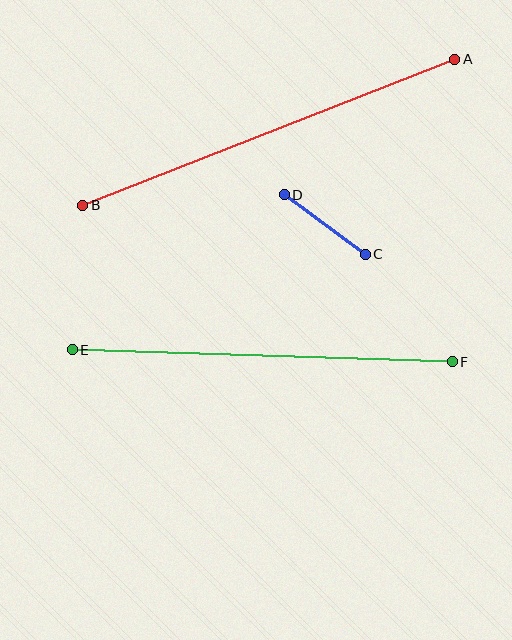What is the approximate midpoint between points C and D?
The midpoint is at approximately (325, 225) pixels.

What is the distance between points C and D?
The distance is approximately 101 pixels.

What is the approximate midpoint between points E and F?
The midpoint is at approximately (262, 356) pixels.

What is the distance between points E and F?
The distance is approximately 380 pixels.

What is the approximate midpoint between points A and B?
The midpoint is at approximately (269, 132) pixels.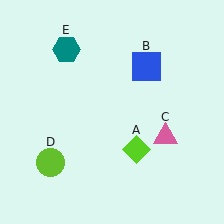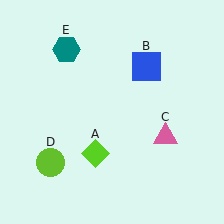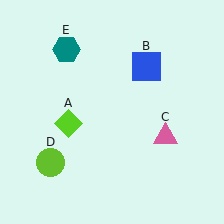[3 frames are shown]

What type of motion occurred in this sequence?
The lime diamond (object A) rotated clockwise around the center of the scene.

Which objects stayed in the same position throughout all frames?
Blue square (object B) and pink triangle (object C) and lime circle (object D) and teal hexagon (object E) remained stationary.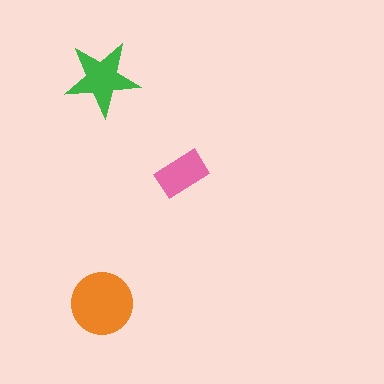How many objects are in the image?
There are 3 objects in the image.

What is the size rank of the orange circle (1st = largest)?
1st.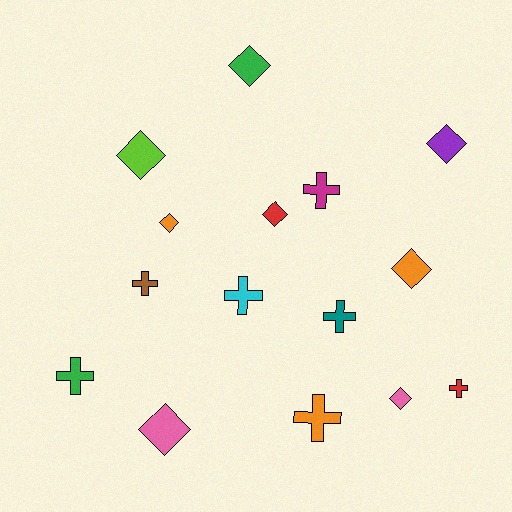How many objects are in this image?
There are 15 objects.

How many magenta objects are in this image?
There is 1 magenta object.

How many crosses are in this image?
There are 7 crosses.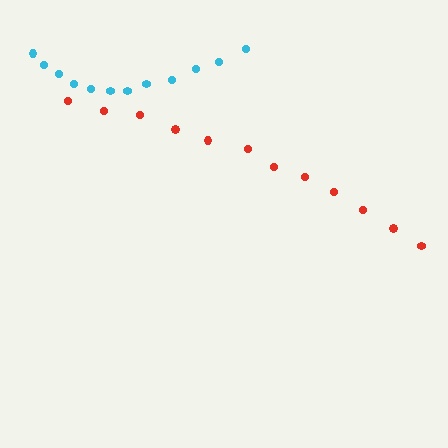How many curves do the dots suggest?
There are 2 distinct paths.